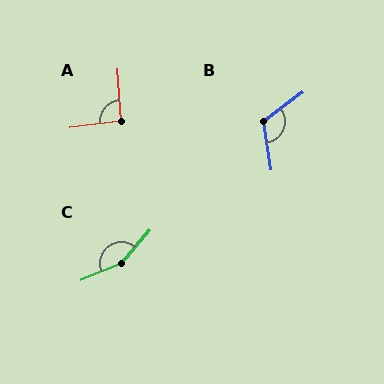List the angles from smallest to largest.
A (93°), B (118°), C (152°).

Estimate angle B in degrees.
Approximately 118 degrees.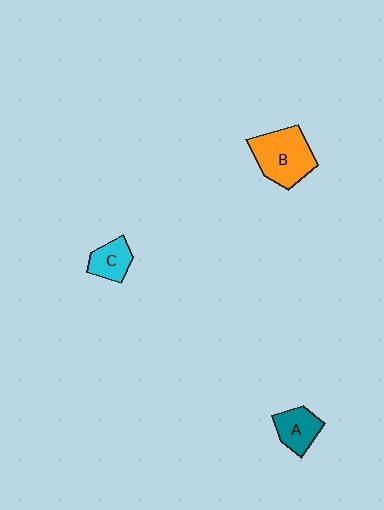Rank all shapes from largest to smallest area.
From largest to smallest: B (orange), A (teal), C (cyan).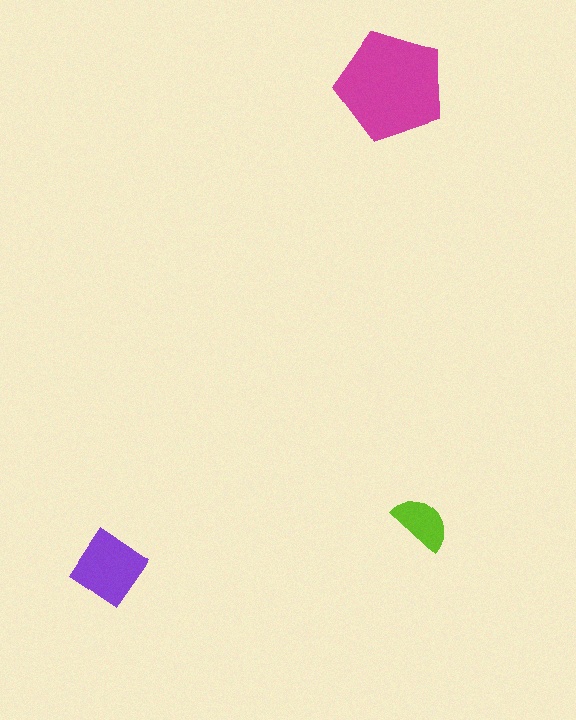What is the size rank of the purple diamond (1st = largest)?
2nd.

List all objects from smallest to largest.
The lime semicircle, the purple diamond, the magenta pentagon.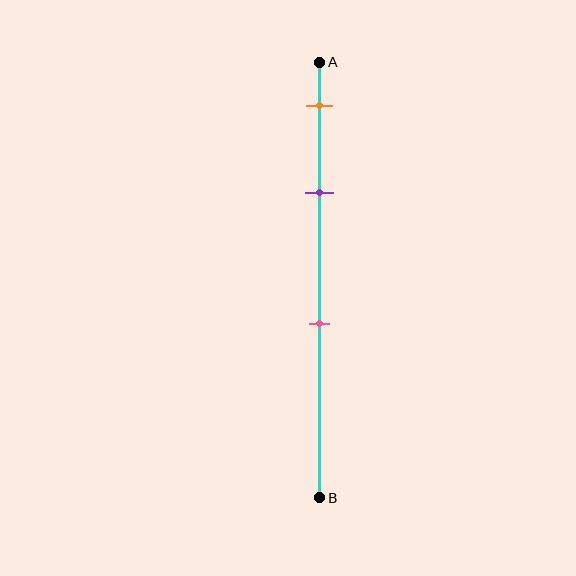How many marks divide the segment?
There are 3 marks dividing the segment.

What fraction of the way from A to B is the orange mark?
The orange mark is approximately 10% (0.1) of the way from A to B.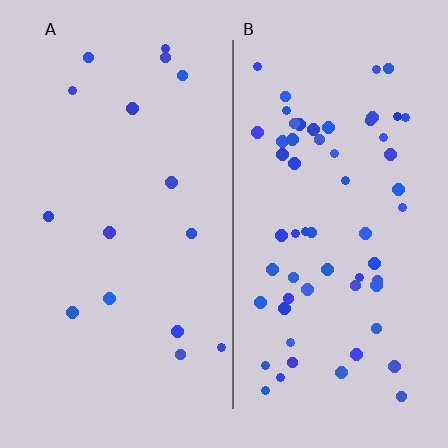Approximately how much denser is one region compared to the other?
Approximately 3.8× — region B over region A.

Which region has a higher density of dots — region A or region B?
B (the right).